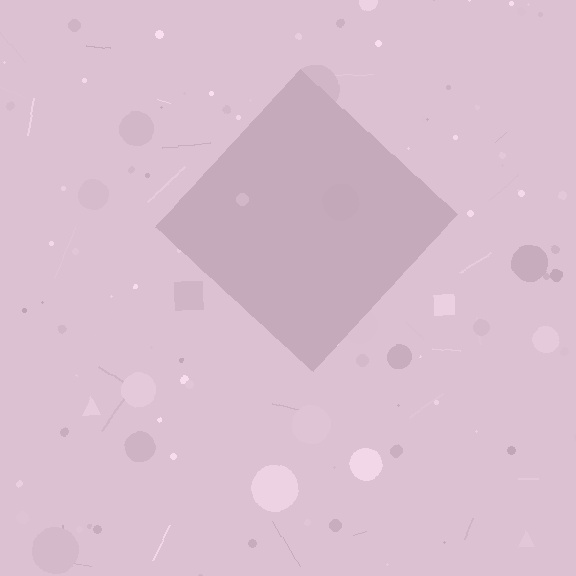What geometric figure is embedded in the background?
A diamond is embedded in the background.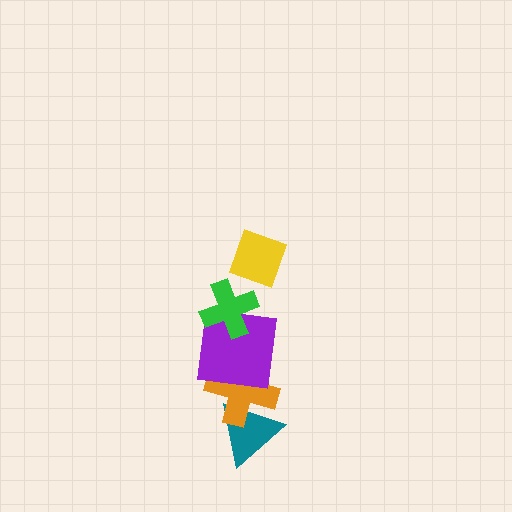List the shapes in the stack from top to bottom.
From top to bottom: the yellow diamond, the green cross, the purple square, the orange cross, the teal triangle.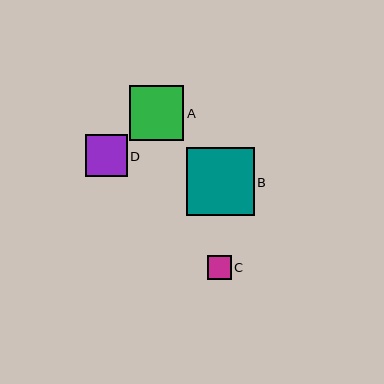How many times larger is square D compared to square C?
Square D is approximately 1.8 times the size of square C.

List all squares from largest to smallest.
From largest to smallest: B, A, D, C.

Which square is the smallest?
Square C is the smallest with a size of approximately 24 pixels.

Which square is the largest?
Square B is the largest with a size of approximately 68 pixels.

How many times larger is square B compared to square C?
Square B is approximately 2.9 times the size of square C.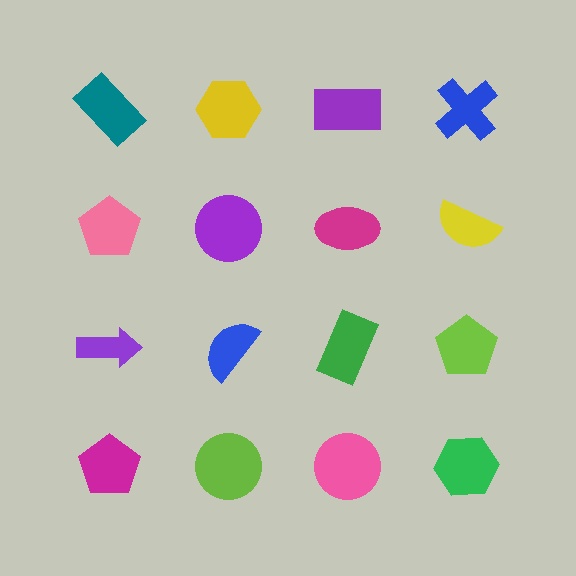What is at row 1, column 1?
A teal rectangle.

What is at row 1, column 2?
A yellow hexagon.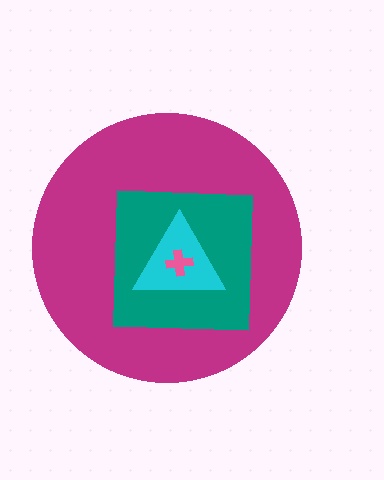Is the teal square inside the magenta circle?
Yes.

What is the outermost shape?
The magenta circle.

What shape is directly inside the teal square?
The cyan triangle.